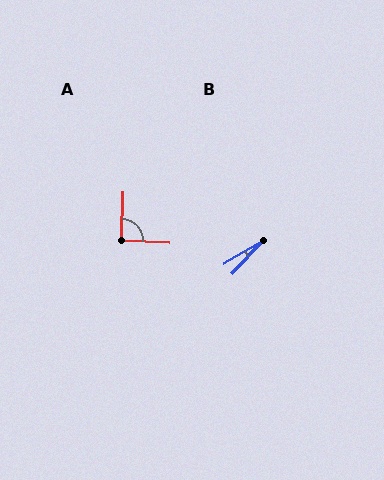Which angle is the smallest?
B, at approximately 16 degrees.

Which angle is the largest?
A, at approximately 92 degrees.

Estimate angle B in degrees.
Approximately 16 degrees.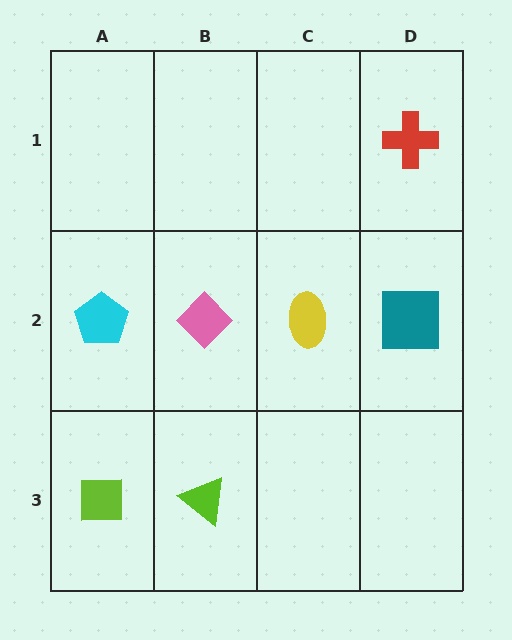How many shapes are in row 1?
1 shape.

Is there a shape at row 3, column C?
No, that cell is empty.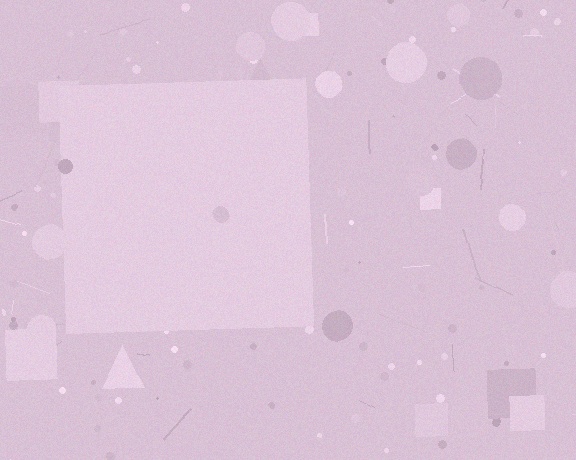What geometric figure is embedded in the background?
A square is embedded in the background.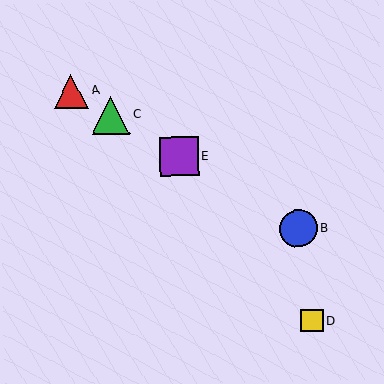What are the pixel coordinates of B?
Object B is at (298, 228).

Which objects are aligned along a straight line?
Objects A, B, C, E are aligned along a straight line.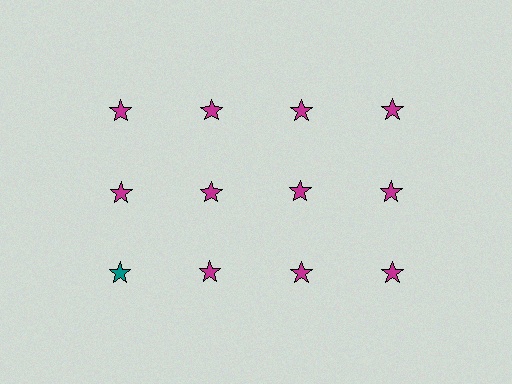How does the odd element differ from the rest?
It has a different color: teal instead of magenta.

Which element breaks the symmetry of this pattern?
The teal star in the third row, leftmost column breaks the symmetry. All other shapes are magenta stars.